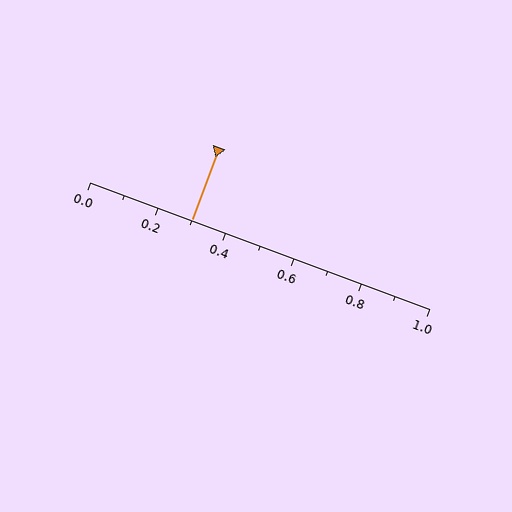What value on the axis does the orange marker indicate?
The marker indicates approximately 0.3.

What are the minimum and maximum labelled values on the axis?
The axis runs from 0.0 to 1.0.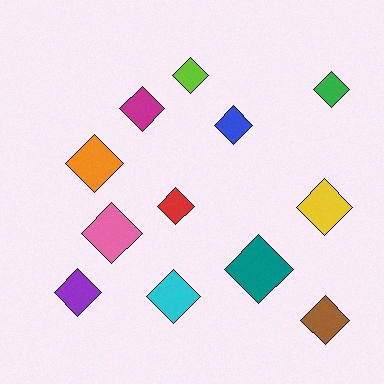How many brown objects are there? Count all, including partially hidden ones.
There is 1 brown object.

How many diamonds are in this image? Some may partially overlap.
There are 12 diamonds.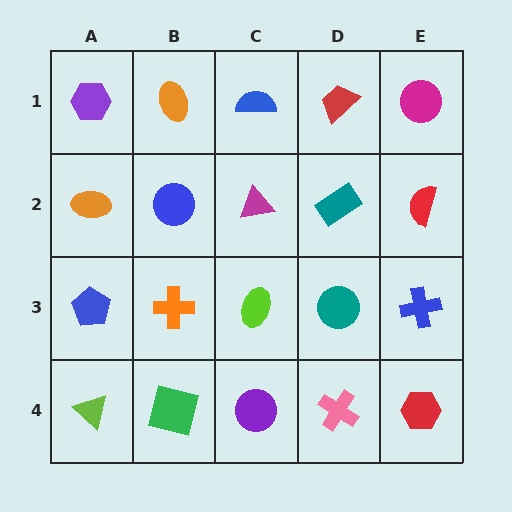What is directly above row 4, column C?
A lime ellipse.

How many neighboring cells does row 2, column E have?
3.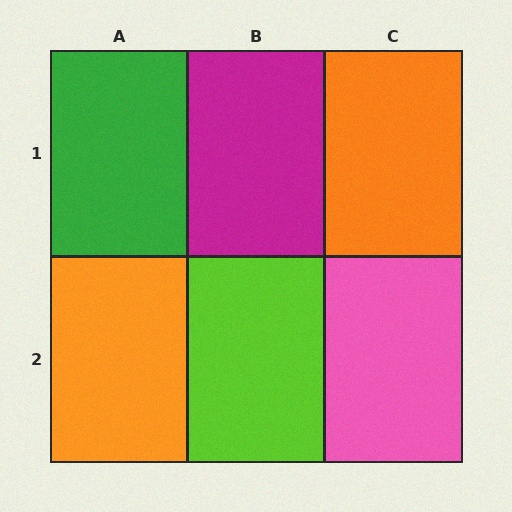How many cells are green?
1 cell is green.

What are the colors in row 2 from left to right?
Orange, lime, pink.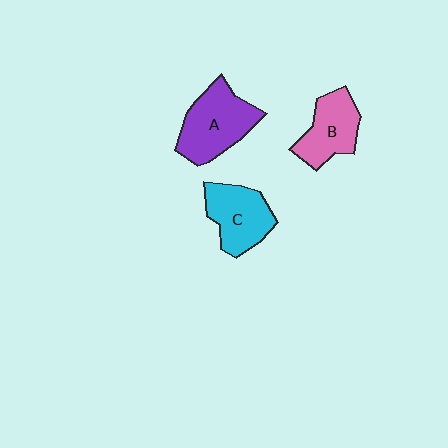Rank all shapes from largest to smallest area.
From largest to smallest: A (purple), C (cyan), B (pink).